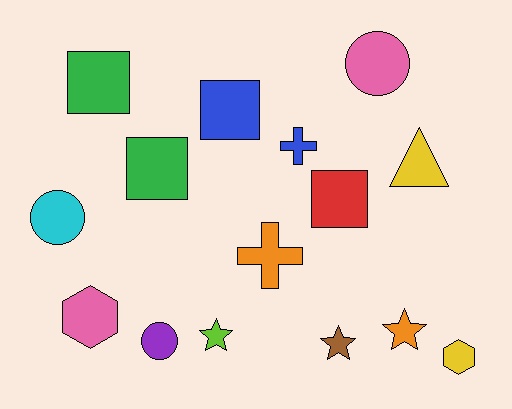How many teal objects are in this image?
There are no teal objects.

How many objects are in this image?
There are 15 objects.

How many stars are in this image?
There are 3 stars.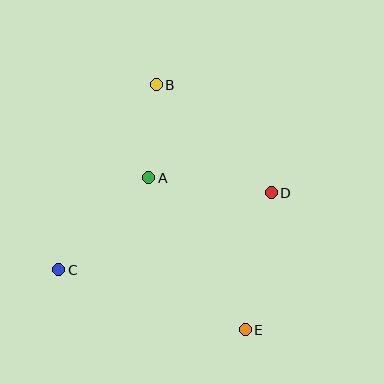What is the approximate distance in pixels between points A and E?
The distance between A and E is approximately 180 pixels.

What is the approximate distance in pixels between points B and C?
The distance between B and C is approximately 209 pixels.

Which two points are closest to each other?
Points A and B are closest to each other.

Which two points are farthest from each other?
Points B and E are farthest from each other.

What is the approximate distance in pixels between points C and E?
The distance between C and E is approximately 196 pixels.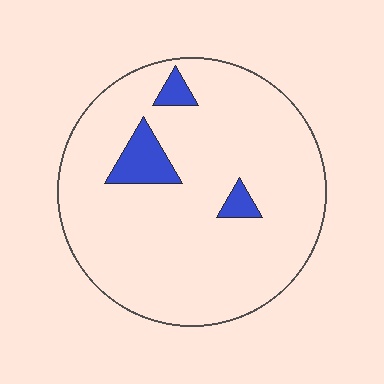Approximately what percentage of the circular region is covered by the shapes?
Approximately 10%.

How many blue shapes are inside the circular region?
3.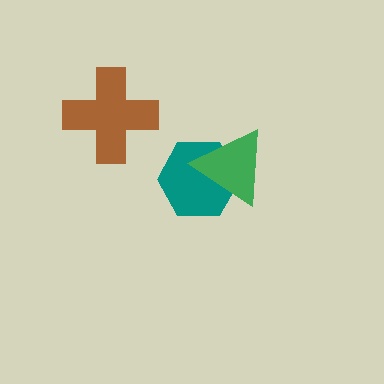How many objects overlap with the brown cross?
0 objects overlap with the brown cross.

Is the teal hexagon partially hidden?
Yes, it is partially covered by another shape.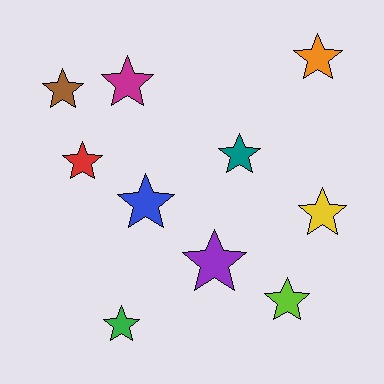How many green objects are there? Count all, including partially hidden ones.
There is 1 green object.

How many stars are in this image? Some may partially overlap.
There are 10 stars.